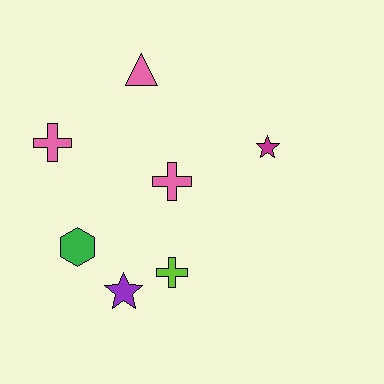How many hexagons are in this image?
There is 1 hexagon.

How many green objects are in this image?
There is 1 green object.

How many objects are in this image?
There are 7 objects.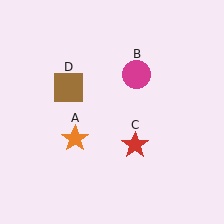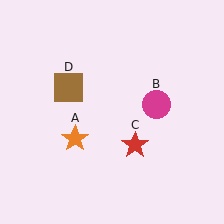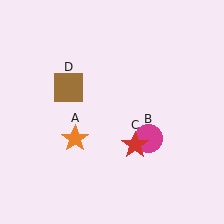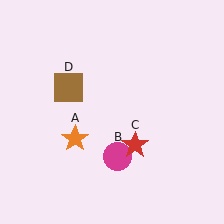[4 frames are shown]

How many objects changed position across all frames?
1 object changed position: magenta circle (object B).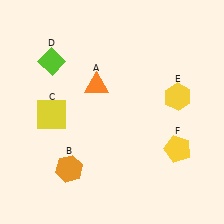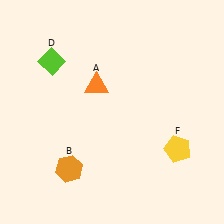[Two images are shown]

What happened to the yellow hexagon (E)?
The yellow hexagon (E) was removed in Image 2. It was in the top-right area of Image 1.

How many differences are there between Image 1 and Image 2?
There are 2 differences between the two images.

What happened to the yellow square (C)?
The yellow square (C) was removed in Image 2. It was in the bottom-left area of Image 1.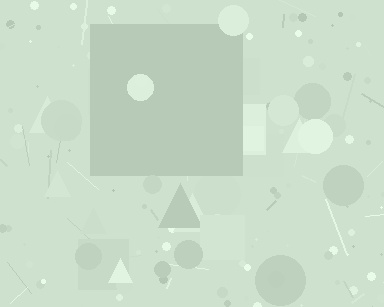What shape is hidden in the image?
A square is hidden in the image.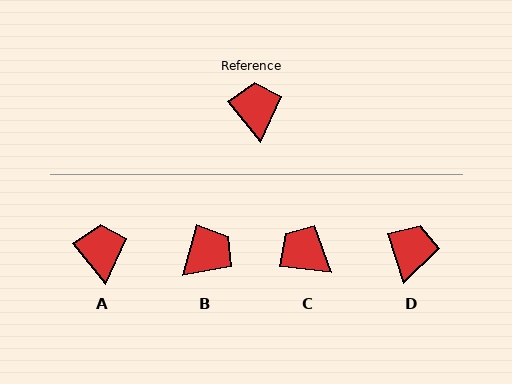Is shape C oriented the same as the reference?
No, it is off by about 44 degrees.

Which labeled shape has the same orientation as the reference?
A.